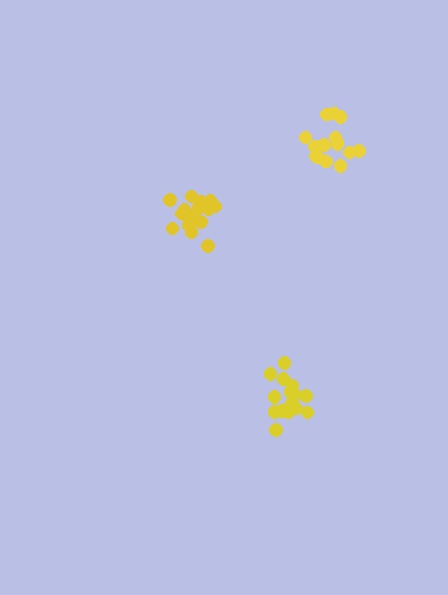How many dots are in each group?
Group 1: 19 dots, Group 2: 18 dots, Group 3: 15 dots (52 total).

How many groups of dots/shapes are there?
There are 3 groups.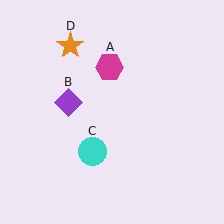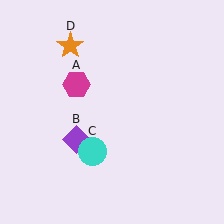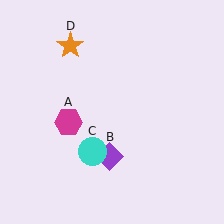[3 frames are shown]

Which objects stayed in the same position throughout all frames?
Cyan circle (object C) and orange star (object D) remained stationary.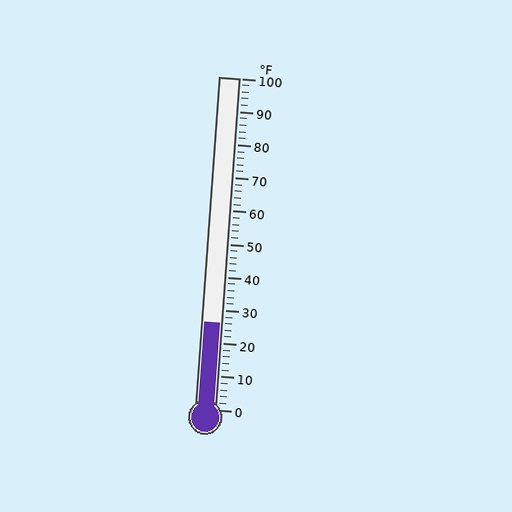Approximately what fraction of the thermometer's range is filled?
The thermometer is filled to approximately 25% of its range.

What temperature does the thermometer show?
The thermometer shows approximately 26°F.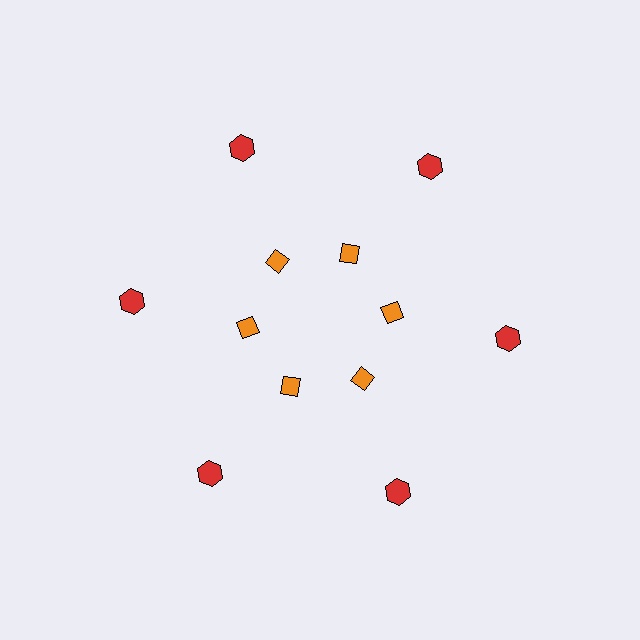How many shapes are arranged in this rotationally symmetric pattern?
There are 12 shapes, arranged in 6 groups of 2.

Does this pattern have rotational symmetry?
Yes, this pattern has 6-fold rotational symmetry. It looks the same after rotating 60 degrees around the center.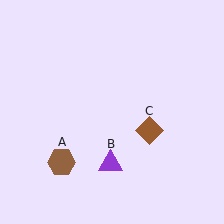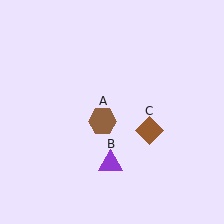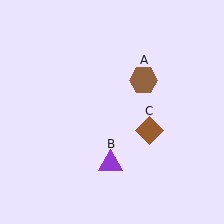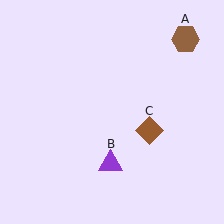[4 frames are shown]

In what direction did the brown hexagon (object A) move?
The brown hexagon (object A) moved up and to the right.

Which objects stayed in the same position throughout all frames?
Purple triangle (object B) and brown diamond (object C) remained stationary.